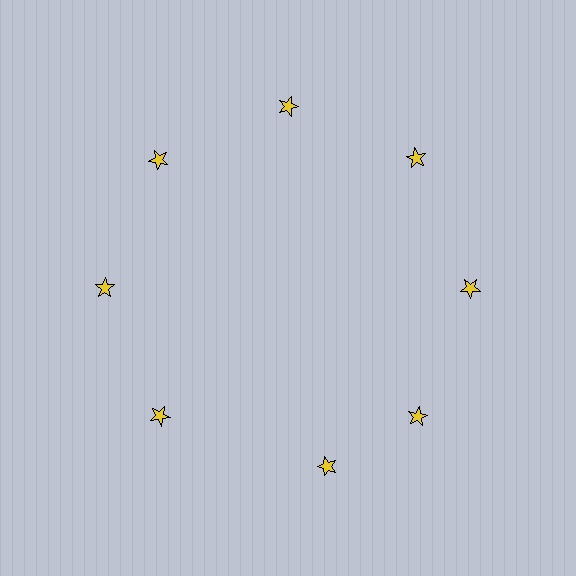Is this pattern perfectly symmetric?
No. The 8 yellow stars are arranged in a ring, but one element near the 6 o'clock position is rotated out of alignment along the ring, breaking the 8-fold rotational symmetry.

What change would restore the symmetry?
The symmetry would be restored by rotating it back into even spacing with its neighbors so that all 8 stars sit at equal angles and equal distance from the center.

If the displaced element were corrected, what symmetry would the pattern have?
It would have 8-fold rotational symmetry — the pattern would map onto itself every 45 degrees.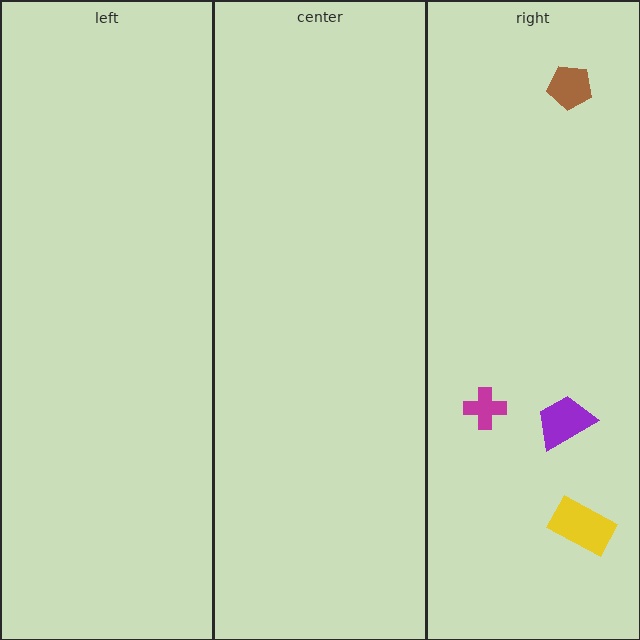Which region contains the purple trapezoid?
The right region.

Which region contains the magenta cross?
The right region.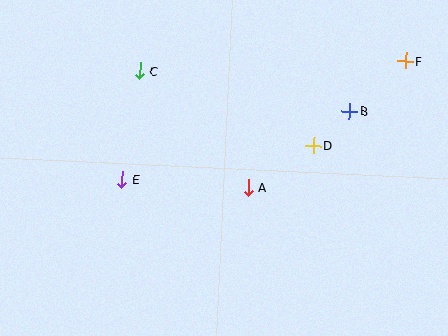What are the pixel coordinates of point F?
Point F is at (406, 61).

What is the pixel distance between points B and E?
The distance between B and E is 237 pixels.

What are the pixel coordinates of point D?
Point D is at (313, 146).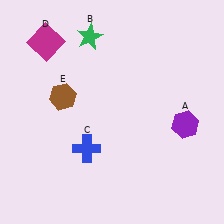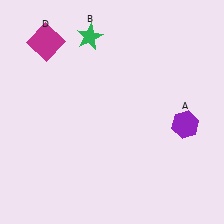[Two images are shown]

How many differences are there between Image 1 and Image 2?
There are 2 differences between the two images.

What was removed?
The blue cross (C), the brown hexagon (E) were removed in Image 2.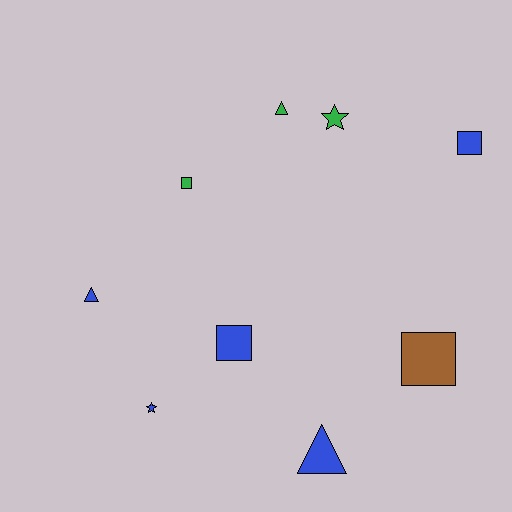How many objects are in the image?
There are 9 objects.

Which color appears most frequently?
Blue, with 5 objects.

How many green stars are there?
There is 1 green star.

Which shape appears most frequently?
Square, with 4 objects.